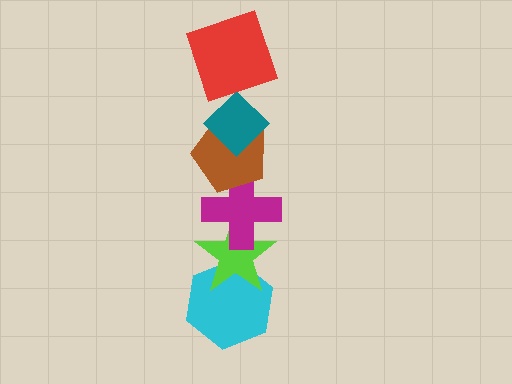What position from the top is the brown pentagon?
The brown pentagon is 3rd from the top.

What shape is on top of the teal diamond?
The red square is on top of the teal diamond.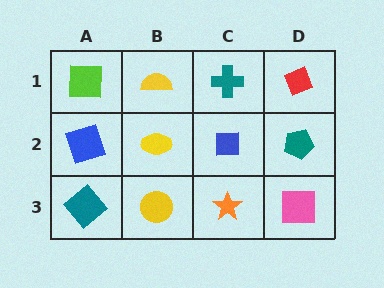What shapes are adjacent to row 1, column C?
A blue square (row 2, column C), a yellow semicircle (row 1, column B), a red diamond (row 1, column D).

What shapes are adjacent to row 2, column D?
A red diamond (row 1, column D), a pink square (row 3, column D), a blue square (row 2, column C).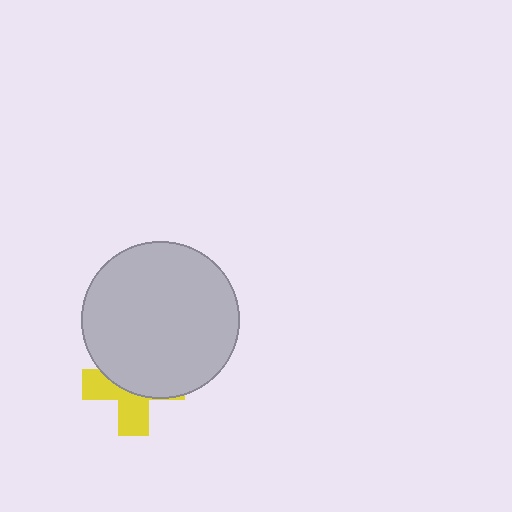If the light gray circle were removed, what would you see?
You would see the complete yellow cross.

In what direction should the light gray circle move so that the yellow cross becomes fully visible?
The light gray circle should move up. That is the shortest direction to clear the overlap and leave the yellow cross fully visible.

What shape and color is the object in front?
The object in front is a light gray circle.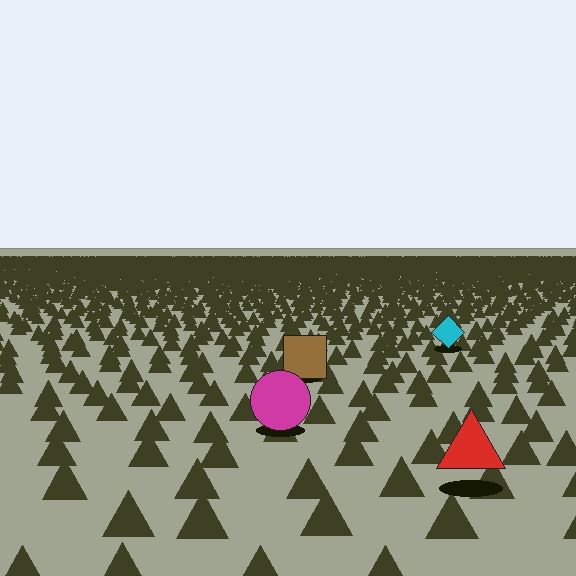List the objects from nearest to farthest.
From nearest to farthest: the red triangle, the magenta circle, the brown square, the cyan diamond.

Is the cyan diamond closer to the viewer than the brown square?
No. The brown square is closer — you can tell from the texture gradient: the ground texture is coarser near it.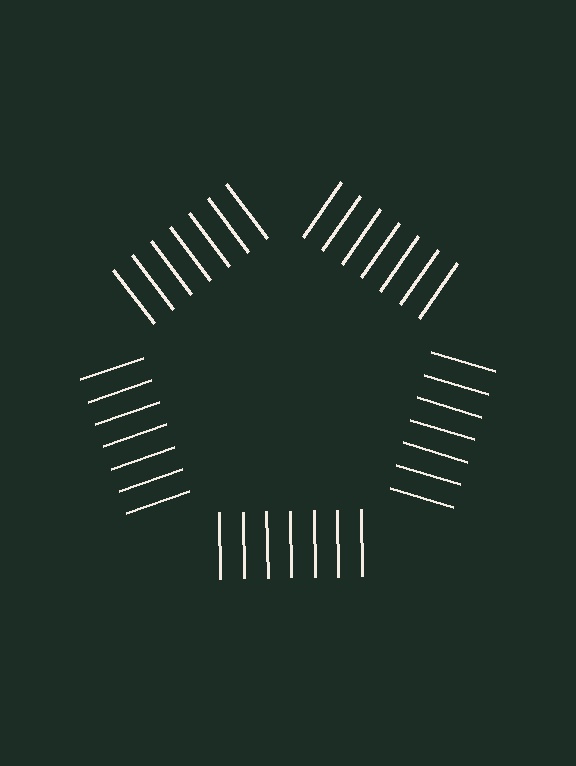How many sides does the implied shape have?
5 sides — the line-ends trace a pentagon.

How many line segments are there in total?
35 — 7 along each of the 5 edges.